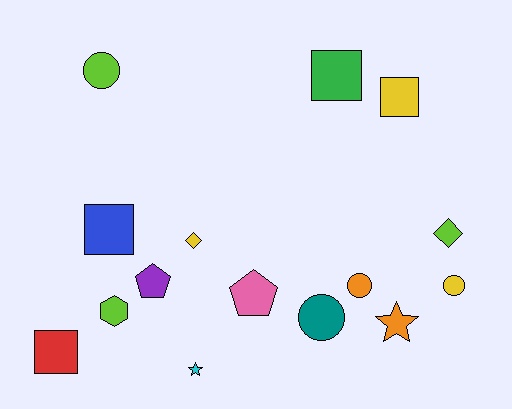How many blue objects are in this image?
There is 1 blue object.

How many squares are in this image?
There are 4 squares.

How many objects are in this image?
There are 15 objects.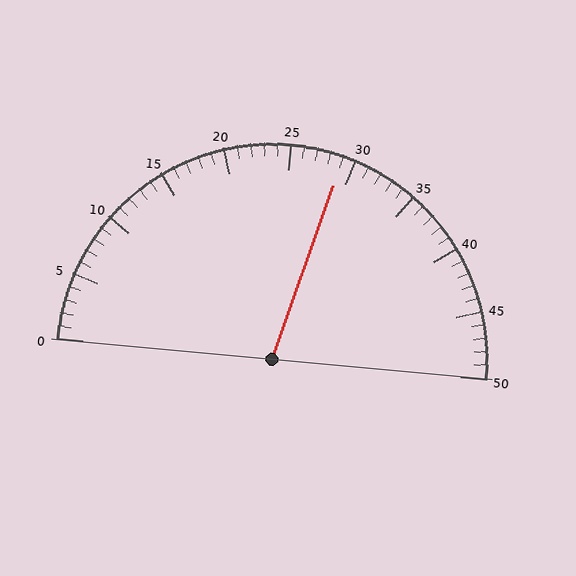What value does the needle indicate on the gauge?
The needle indicates approximately 29.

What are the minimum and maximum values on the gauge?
The gauge ranges from 0 to 50.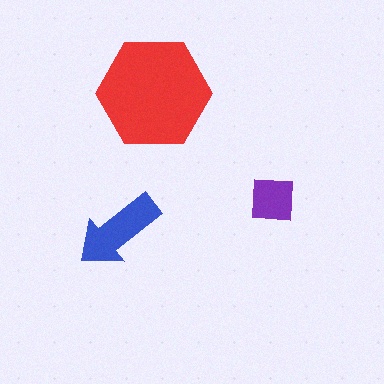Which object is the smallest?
The purple square.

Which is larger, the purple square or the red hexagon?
The red hexagon.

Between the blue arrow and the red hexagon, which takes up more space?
The red hexagon.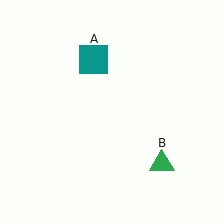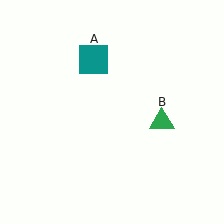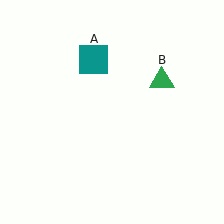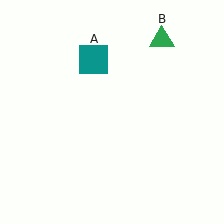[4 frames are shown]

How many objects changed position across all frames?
1 object changed position: green triangle (object B).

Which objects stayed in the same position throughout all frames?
Teal square (object A) remained stationary.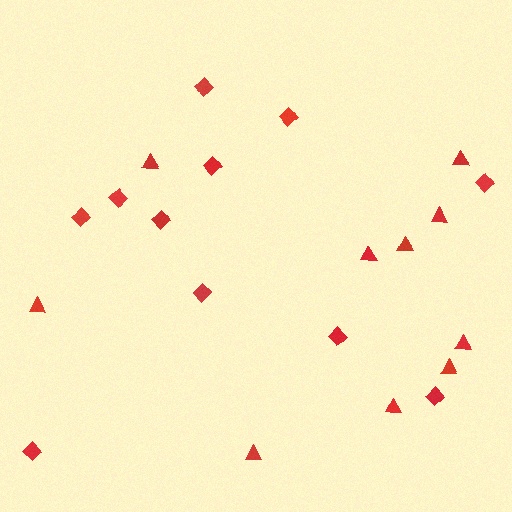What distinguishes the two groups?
There are 2 groups: one group of diamonds (11) and one group of triangles (10).